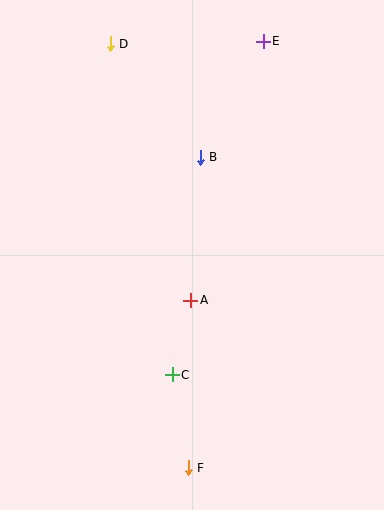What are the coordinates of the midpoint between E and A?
The midpoint between E and A is at (227, 171).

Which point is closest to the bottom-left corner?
Point F is closest to the bottom-left corner.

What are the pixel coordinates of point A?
Point A is at (191, 300).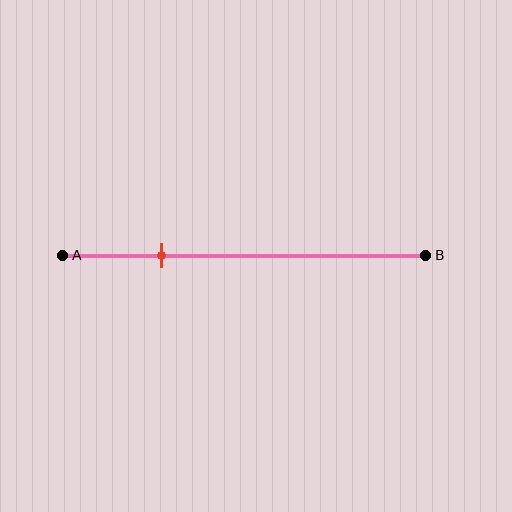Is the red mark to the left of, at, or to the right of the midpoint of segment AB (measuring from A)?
The red mark is to the left of the midpoint of segment AB.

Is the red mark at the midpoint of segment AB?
No, the mark is at about 25% from A, not at the 50% midpoint.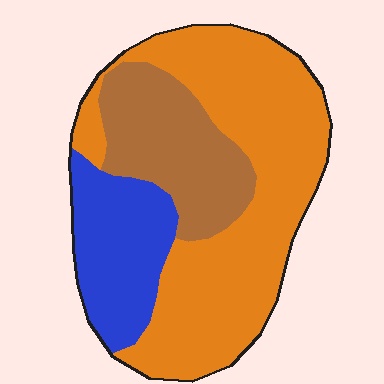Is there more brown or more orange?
Orange.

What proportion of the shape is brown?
Brown covers 23% of the shape.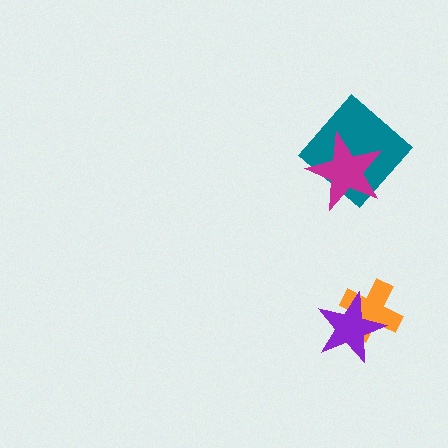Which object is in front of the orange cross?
The purple star is in front of the orange cross.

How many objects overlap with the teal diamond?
1 object overlaps with the teal diamond.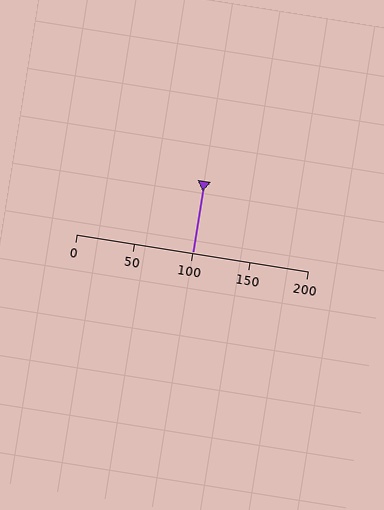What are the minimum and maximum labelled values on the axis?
The axis runs from 0 to 200.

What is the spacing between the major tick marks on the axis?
The major ticks are spaced 50 apart.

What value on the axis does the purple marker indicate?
The marker indicates approximately 100.